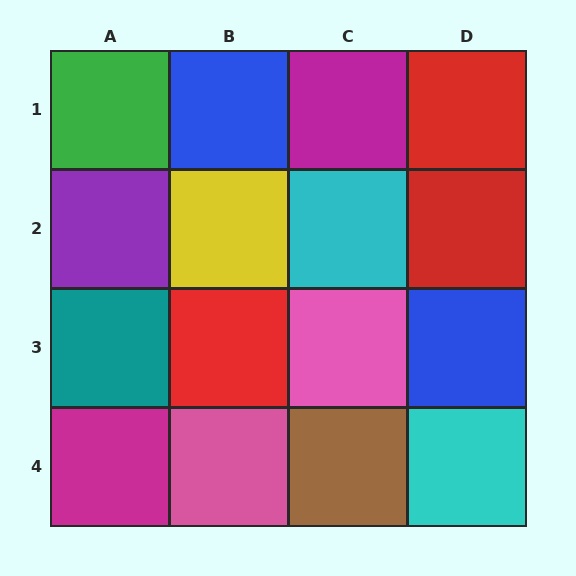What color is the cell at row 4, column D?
Cyan.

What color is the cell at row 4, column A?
Magenta.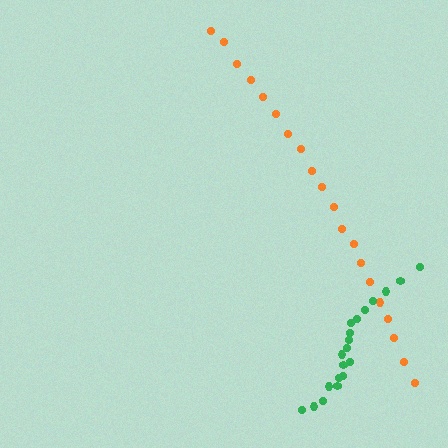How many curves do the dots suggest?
There are 2 distinct paths.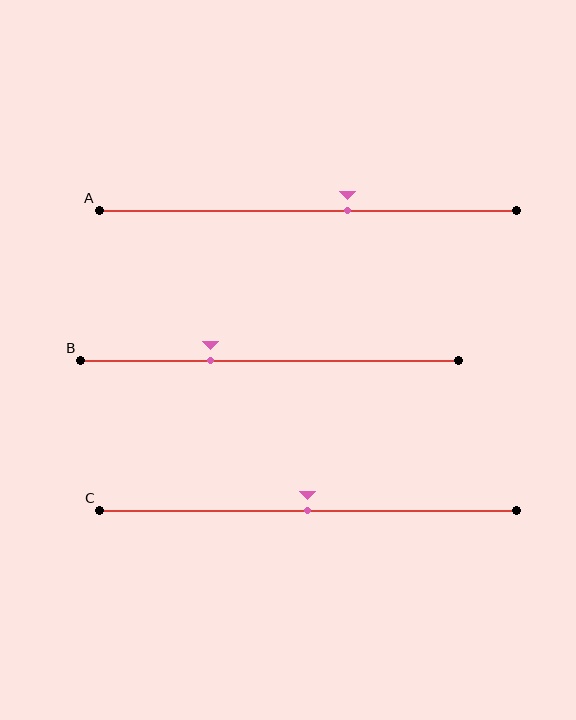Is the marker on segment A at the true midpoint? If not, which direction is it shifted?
No, the marker on segment A is shifted to the right by about 9% of the segment length.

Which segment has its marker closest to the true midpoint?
Segment C has its marker closest to the true midpoint.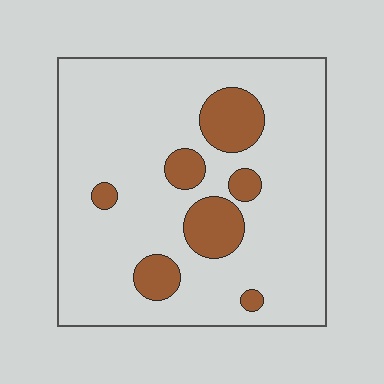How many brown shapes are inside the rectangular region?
7.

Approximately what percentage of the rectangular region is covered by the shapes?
Approximately 15%.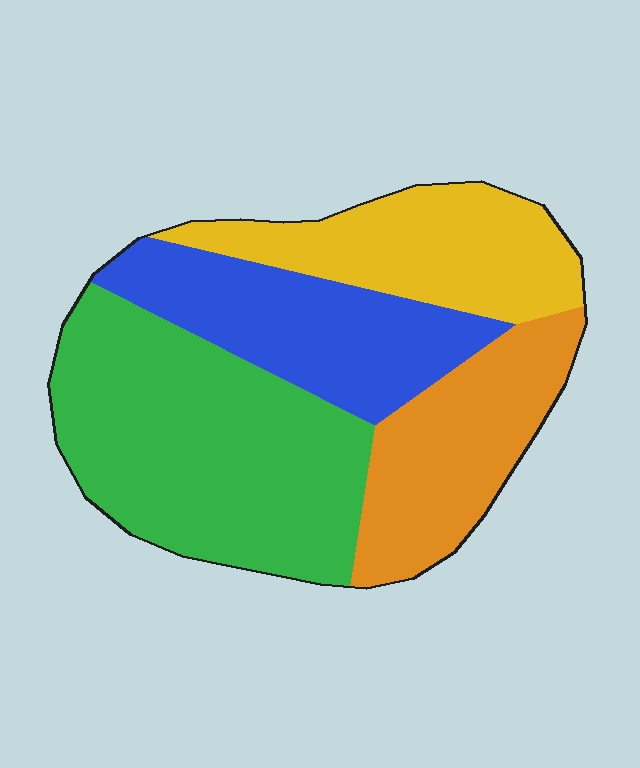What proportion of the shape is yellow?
Yellow covers 20% of the shape.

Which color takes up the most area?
Green, at roughly 40%.